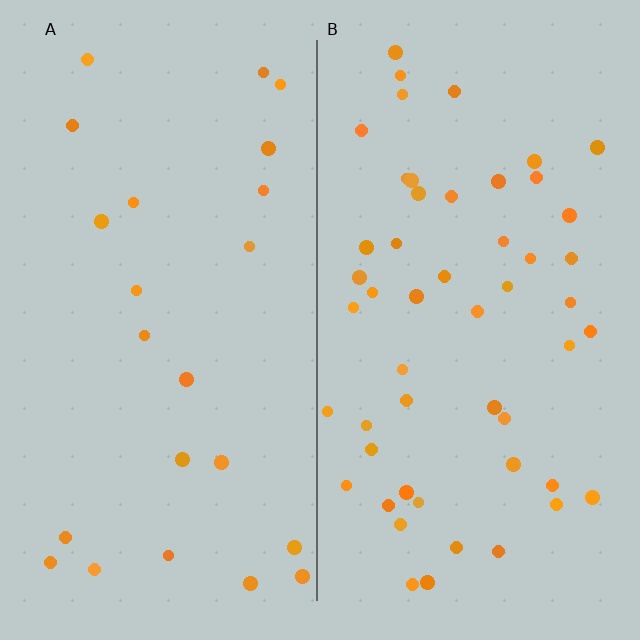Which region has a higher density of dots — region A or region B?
B (the right).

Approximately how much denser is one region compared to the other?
Approximately 2.3× — region B over region A.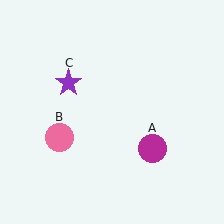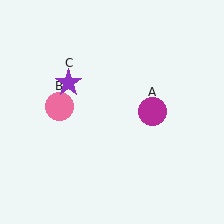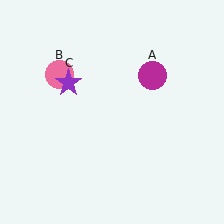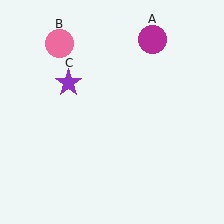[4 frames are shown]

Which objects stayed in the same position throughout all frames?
Purple star (object C) remained stationary.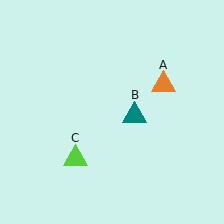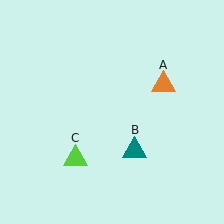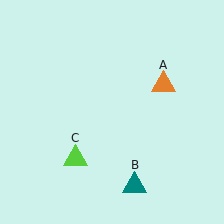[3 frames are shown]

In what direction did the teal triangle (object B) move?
The teal triangle (object B) moved down.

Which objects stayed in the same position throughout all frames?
Orange triangle (object A) and lime triangle (object C) remained stationary.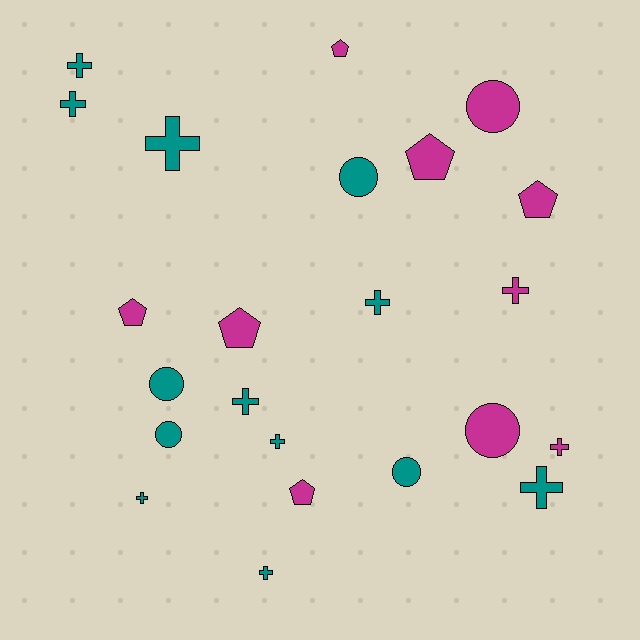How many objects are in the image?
There are 23 objects.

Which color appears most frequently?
Teal, with 13 objects.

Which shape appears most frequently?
Cross, with 11 objects.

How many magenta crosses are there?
There are 2 magenta crosses.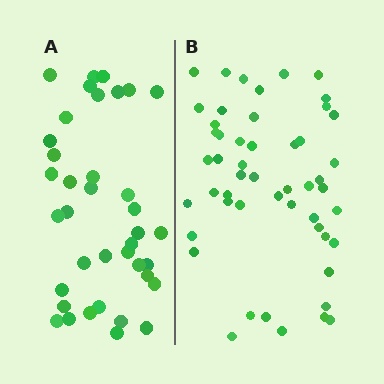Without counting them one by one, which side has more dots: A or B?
Region B (the right region) has more dots.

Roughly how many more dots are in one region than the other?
Region B has approximately 15 more dots than region A.